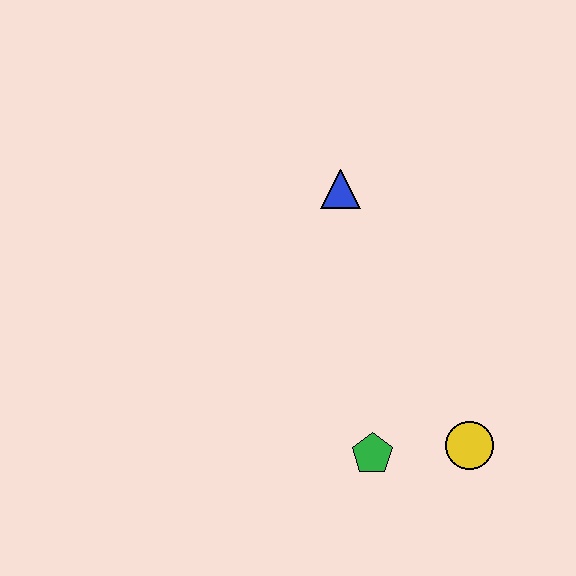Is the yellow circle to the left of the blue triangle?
No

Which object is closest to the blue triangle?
The green pentagon is closest to the blue triangle.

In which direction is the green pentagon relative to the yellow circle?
The green pentagon is to the left of the yellow circle.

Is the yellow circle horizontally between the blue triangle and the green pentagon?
No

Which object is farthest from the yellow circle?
The blue triangle is farthest from the yellow circle.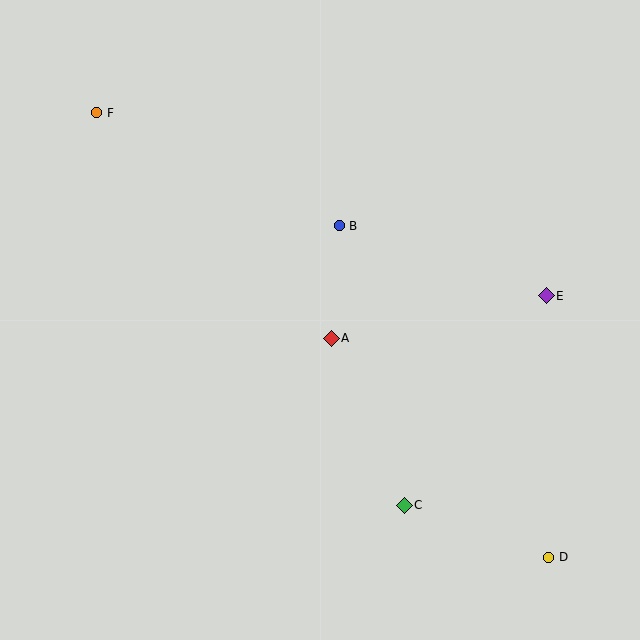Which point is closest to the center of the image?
Point A at (331, 338) is closest to the center.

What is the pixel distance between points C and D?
The distance between C and D is 153 pixels.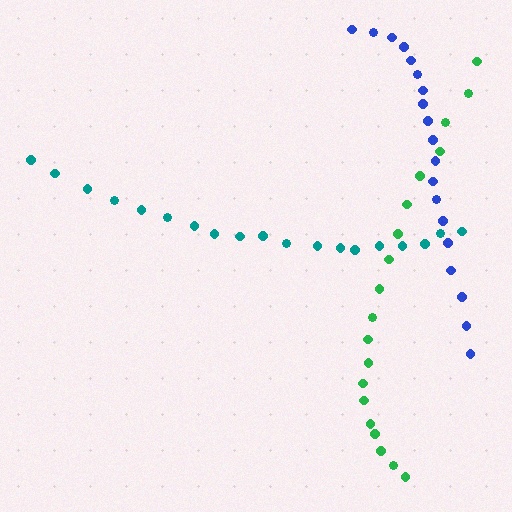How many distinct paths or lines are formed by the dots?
There are 3 distinct paths.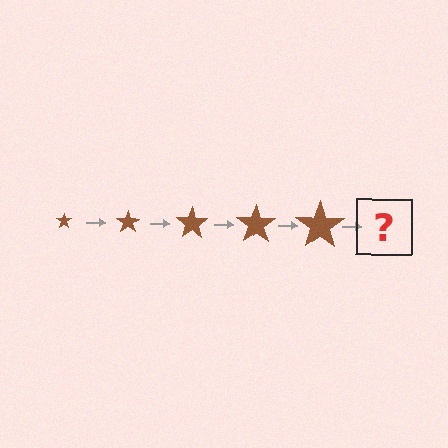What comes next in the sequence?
The next element should be a brown star, larger than the previous one.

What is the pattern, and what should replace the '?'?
The pattern is that the star gets progressively larger each step. The '?' should be a brown star, larger than the previous one.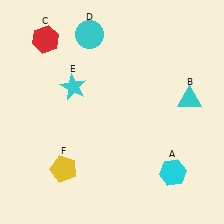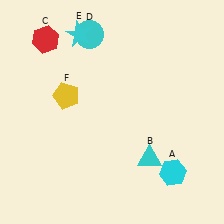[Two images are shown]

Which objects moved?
The objects that moved are: the cyan triangle (B), the cyan star (E), the yellow pentagon (F).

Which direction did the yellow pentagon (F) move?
The yellow pentagon (F) moved up.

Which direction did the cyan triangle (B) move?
The cyan triangle (B) moved down.